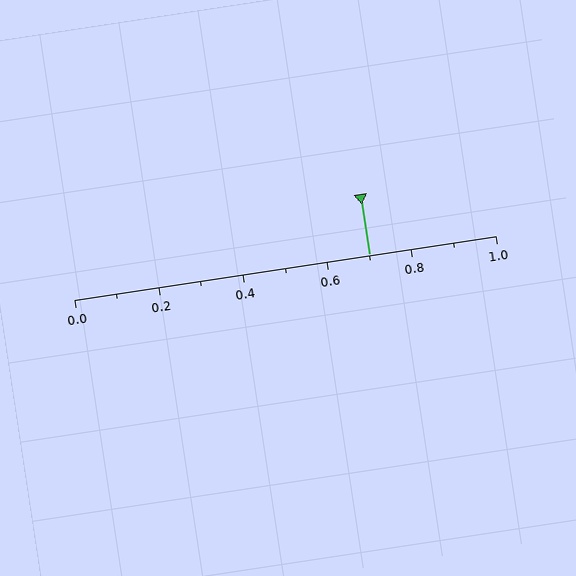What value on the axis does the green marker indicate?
The marker indicates approximately 0.7.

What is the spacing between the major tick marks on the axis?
The major ticks are spaced 0.2 apart.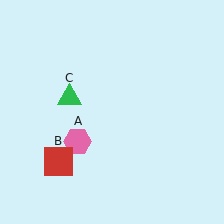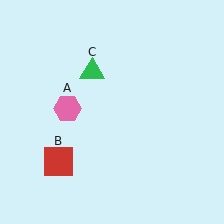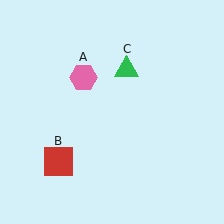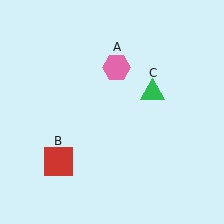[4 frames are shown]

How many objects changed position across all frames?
2 objects changed position: pink hexagon (object A), green triangle (object C).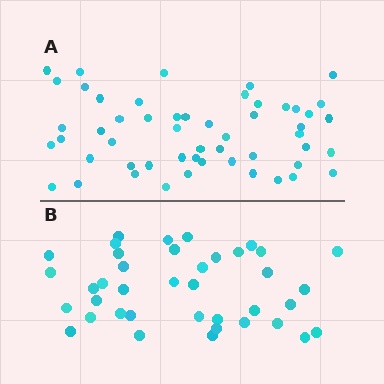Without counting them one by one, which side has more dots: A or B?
Region A (the top region) has more dots.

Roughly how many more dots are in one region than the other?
Region A has approximately 15 more dots than region B.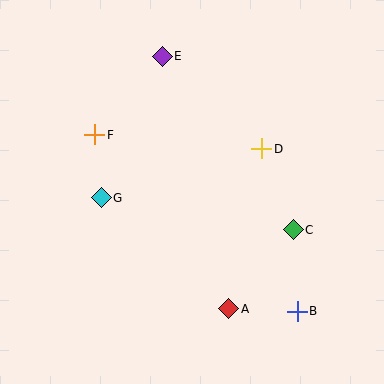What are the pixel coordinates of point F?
Point F is at (95, 135).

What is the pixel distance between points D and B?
The distance between D and B is 167 pixels.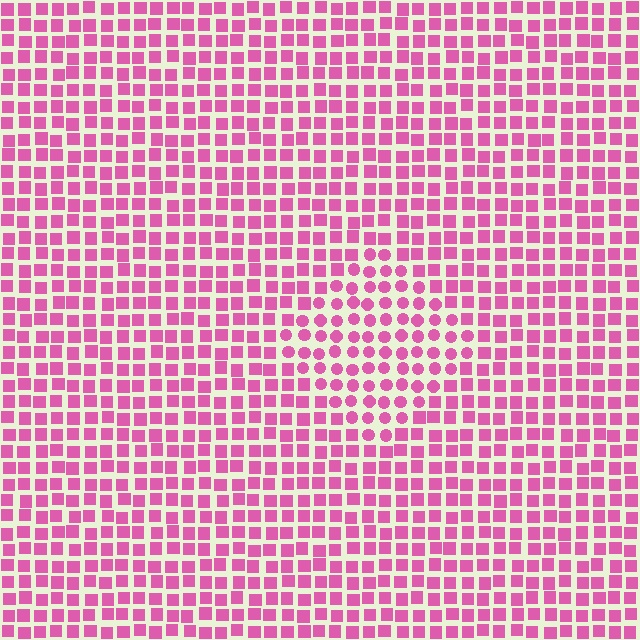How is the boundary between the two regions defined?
The boundary is defined by a change in element shape: circles inside vs. squares outside. All elements share the same color and spacing.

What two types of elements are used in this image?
The image uses circles inside the diamond region and squares outside it.